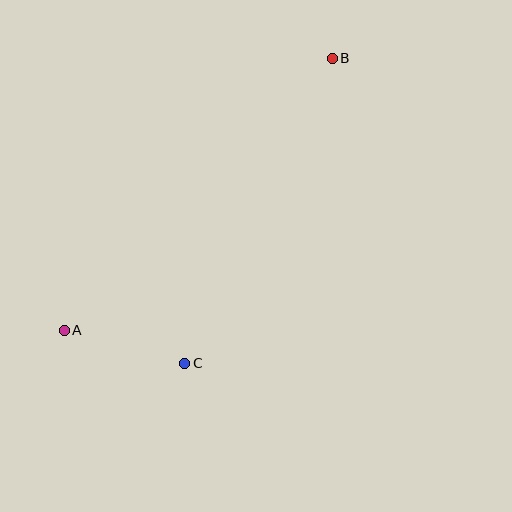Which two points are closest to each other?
Points A and C are closest to each other.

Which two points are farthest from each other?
Points A and B are farthest from each other.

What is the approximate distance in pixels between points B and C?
The distance between B and C is approximately 339 pixels.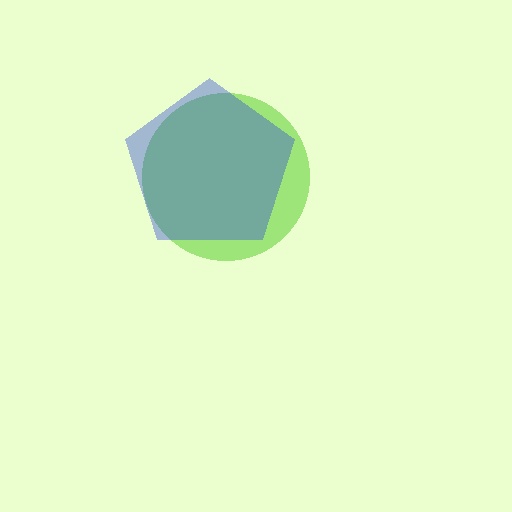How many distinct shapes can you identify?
There are 2 distinct shapes: a lime circle, a blue pentagon.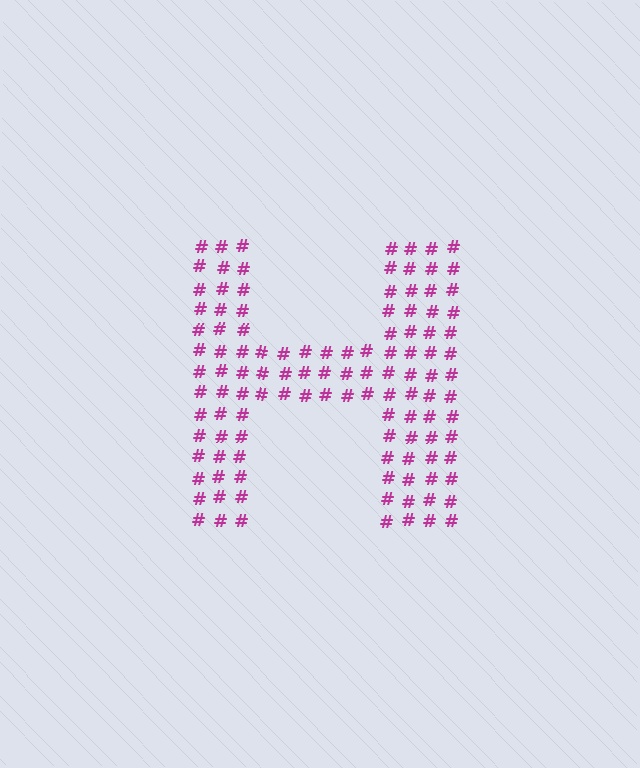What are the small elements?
The small elements are hash symbols.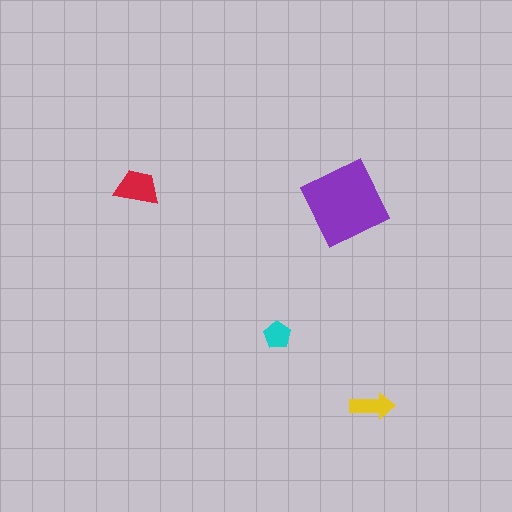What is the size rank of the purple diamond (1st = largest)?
1st.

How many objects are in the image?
There are 4 objects in the image.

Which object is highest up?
The red trapezoid is topmost.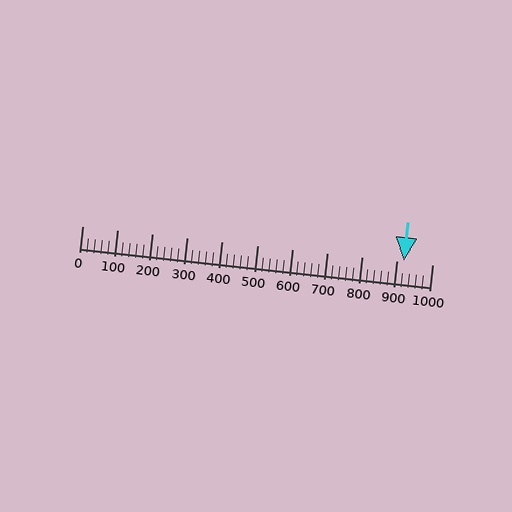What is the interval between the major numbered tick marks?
The major tick marks are spaced 100 units apart.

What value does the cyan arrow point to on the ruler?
The cyan arrow points to approximately 920.